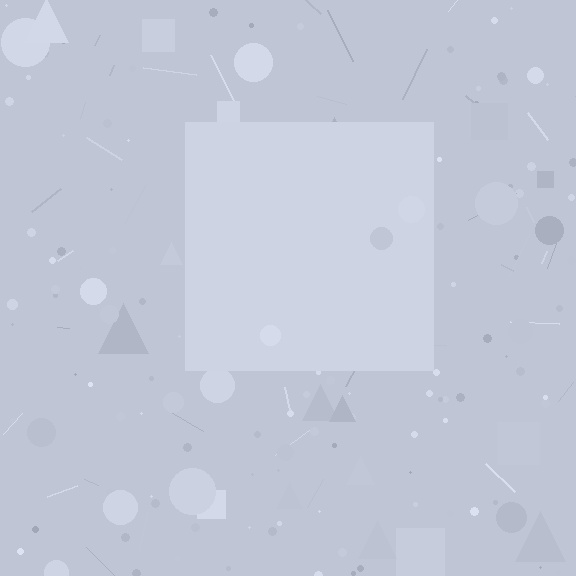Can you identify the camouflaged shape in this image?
The camouflaged shape is a square.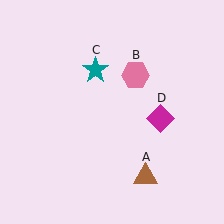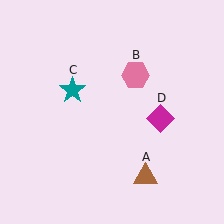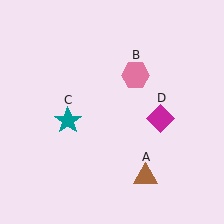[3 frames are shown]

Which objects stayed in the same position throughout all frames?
Brown triangle (object A) and pink hexagon (object B) and magenta diamond (object D) remained stationary.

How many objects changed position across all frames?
1 object changed position: teal star (object C).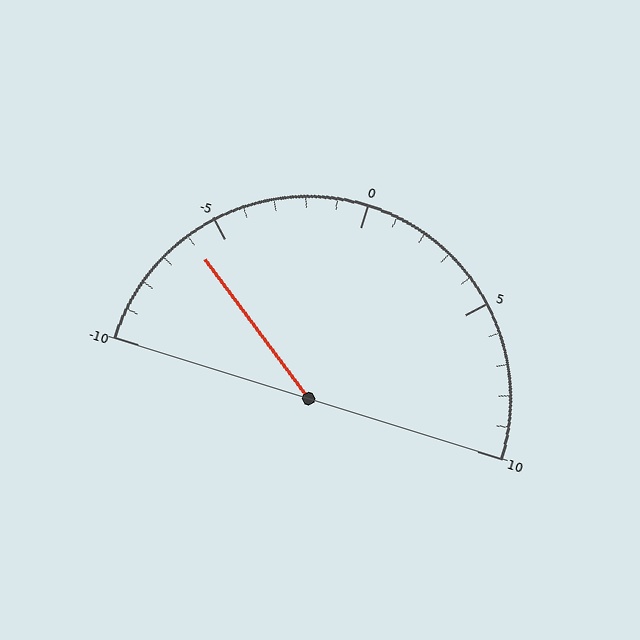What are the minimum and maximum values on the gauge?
The gauge ranges from -10 to 10.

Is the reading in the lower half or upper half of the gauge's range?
The reading is in the lower half of the range (-10 to 10).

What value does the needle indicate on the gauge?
The needle indicates approximately -6.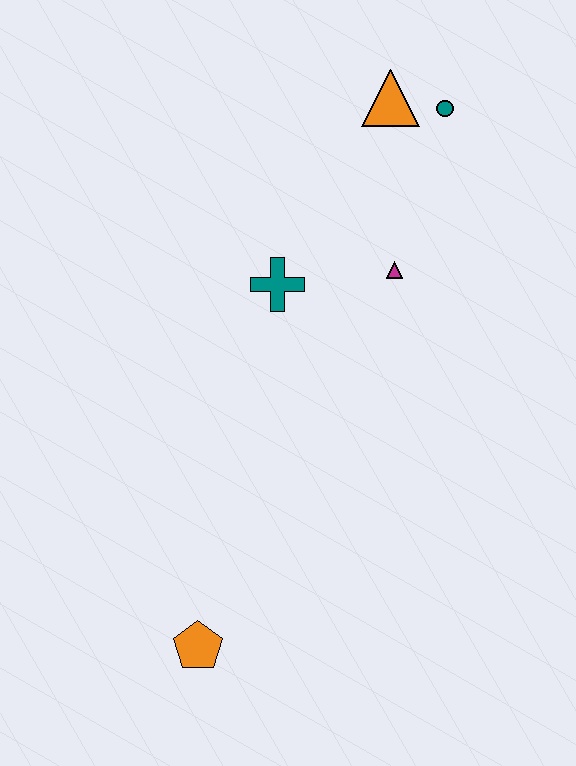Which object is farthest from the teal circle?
The orange pentagon is farthest from the teal circle.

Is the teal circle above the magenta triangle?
Yes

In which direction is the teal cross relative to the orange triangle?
The teal cross is below the orange triangle.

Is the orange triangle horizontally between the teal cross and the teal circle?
Yes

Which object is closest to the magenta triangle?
The teal cross is closest to the magenta triangle.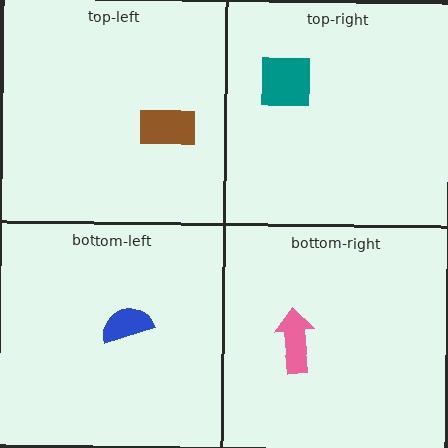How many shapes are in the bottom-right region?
1.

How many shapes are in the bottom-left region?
1.